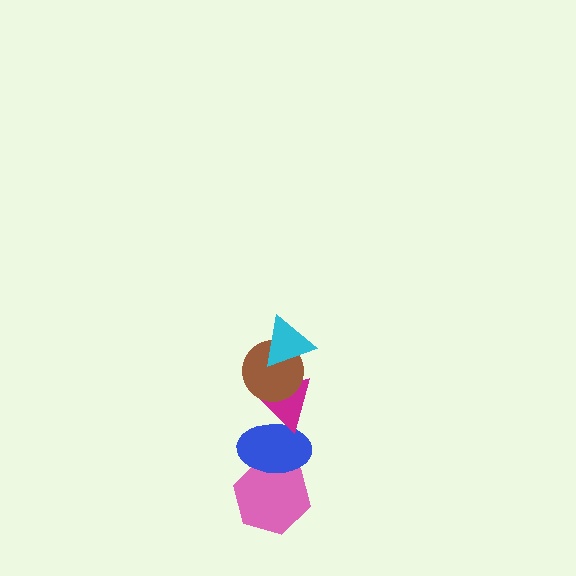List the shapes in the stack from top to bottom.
From top to bottom: the cyan triangle, the brown circle, the magenta triangle, the blue ellipse, the pink hexagon.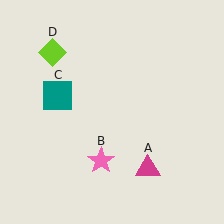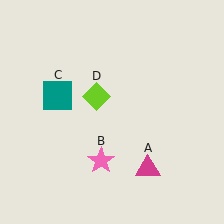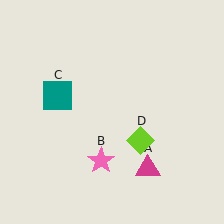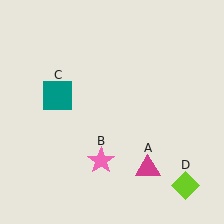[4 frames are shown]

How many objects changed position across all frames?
1 object changed position: lime diamond (object D).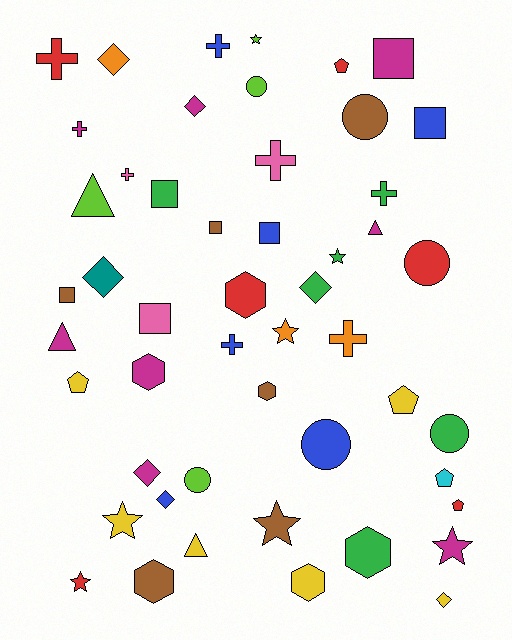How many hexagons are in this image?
There are 6 hexagons.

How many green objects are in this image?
There are 6 green objects.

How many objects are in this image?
There are 50 objects.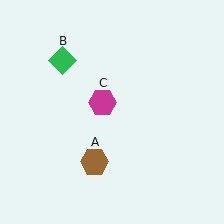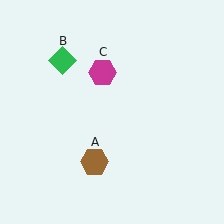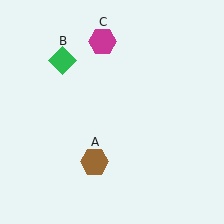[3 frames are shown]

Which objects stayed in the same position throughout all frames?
Brown hexagon (object A) and green diamond (object B) remained stationary.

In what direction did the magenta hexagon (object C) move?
The magenta hexagon (object C) moved up.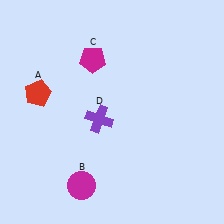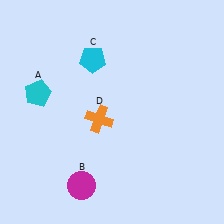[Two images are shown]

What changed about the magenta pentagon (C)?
In Image 1, C is magenta. In Image 2, it changed to cyan.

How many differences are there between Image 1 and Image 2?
There are 3 differences between the two images.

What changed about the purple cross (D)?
In Image 1, D is purple. In Image 2, it changed to orange.